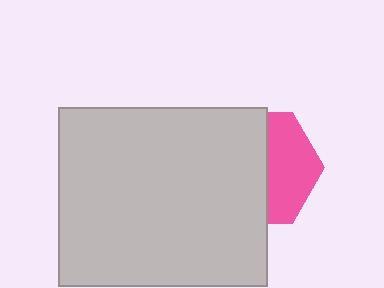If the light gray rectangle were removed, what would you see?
You would see the complete pink hexagon.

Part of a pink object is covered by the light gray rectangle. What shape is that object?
It is a hexagon.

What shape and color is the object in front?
The object in front is a light gray rectangle.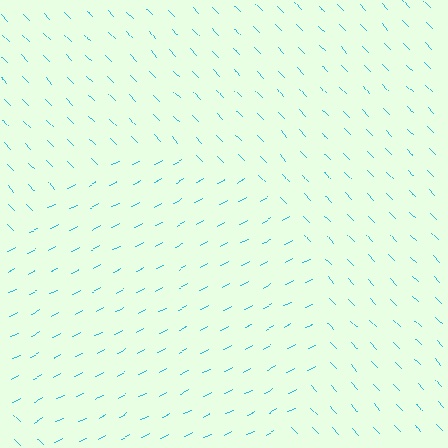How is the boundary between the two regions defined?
The boundary is defined purely by a change in line orientation (approximately 73 degrees difference). All lines are the same color and thickness.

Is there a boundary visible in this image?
Yes, there is a texture boundary formed by a change in line orientation.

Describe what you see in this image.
The image is filled with small cyan line segments. A circle region in the image has lines oriented differently from the surrounding lines, creating a visible texture boundary.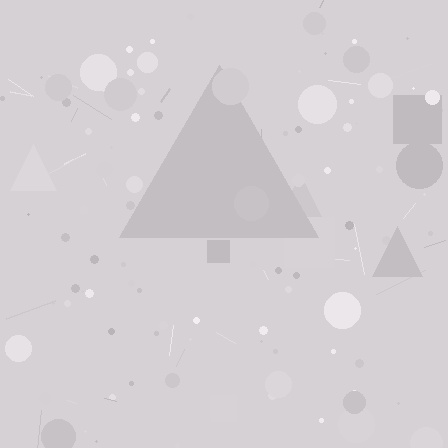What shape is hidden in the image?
A triangle is hidden in the image.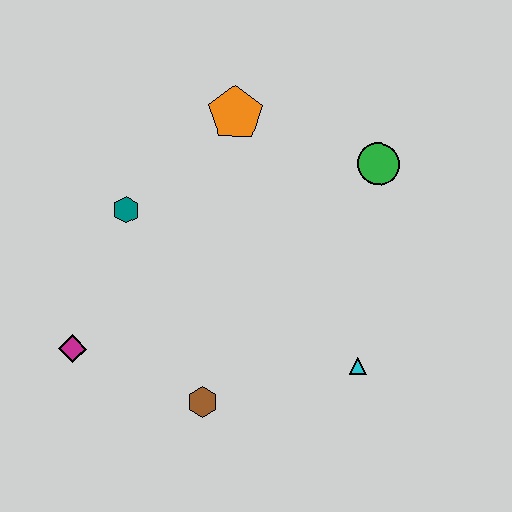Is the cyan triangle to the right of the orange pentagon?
Yes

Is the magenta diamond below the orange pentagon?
Yes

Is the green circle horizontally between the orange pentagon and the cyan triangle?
No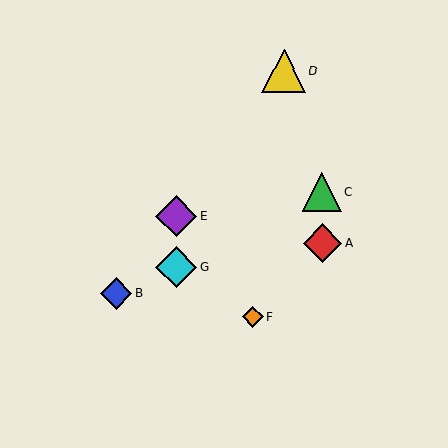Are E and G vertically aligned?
Yes, both are at x≈176.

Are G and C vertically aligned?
No, G is at x≈176 and C is at x≈322.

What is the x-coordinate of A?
Object A is at x≈323.